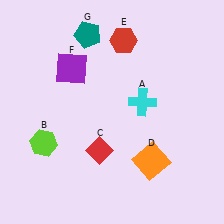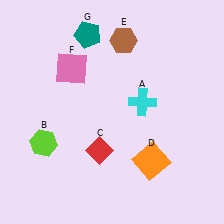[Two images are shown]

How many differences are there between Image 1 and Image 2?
There are 2 differences between the two images.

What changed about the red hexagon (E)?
In Image 1, E is red. In Image 2, it changed to brown.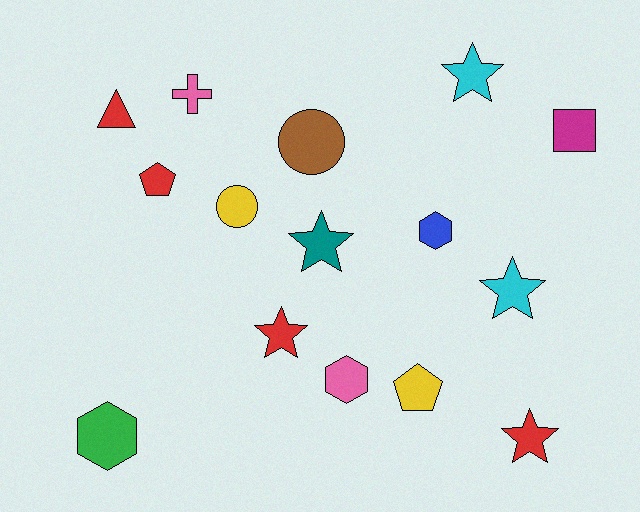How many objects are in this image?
There are 15 objects.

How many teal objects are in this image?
There is 1 teal object.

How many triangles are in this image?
There is 1 triangle.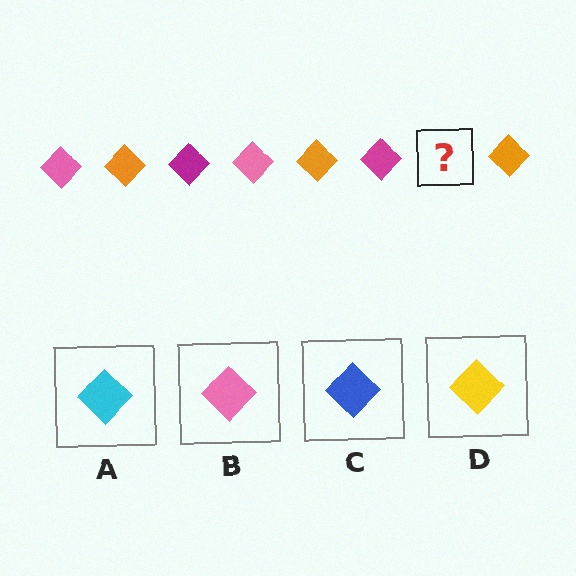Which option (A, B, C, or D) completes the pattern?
B.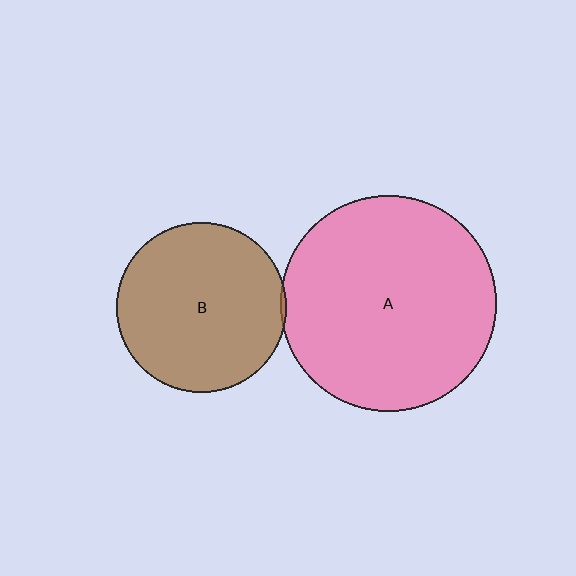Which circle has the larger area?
Circle A (pink).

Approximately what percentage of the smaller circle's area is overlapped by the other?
Approximately 5%.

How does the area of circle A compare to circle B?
Approximately 1.6 times.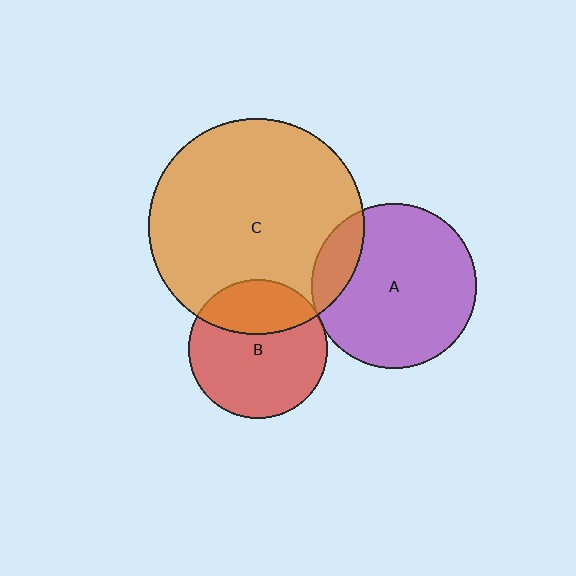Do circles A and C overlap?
Yes.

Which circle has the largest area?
Circle C (orange).